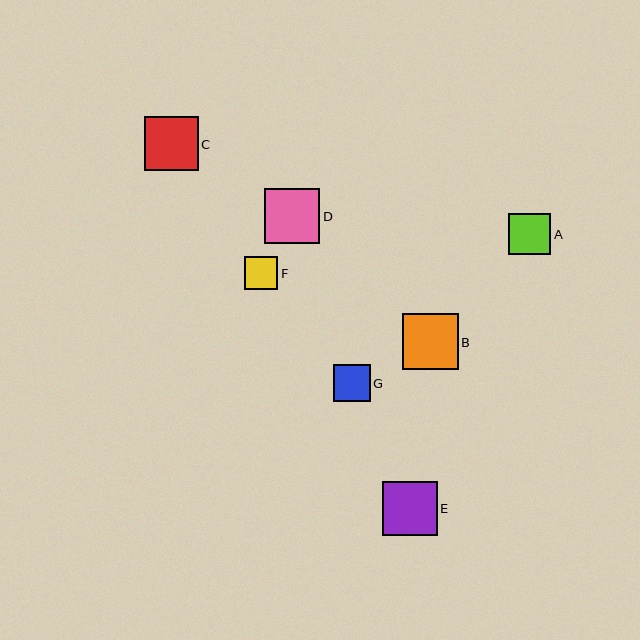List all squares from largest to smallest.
From largest to smallest: B, D, E, C, A, G, F.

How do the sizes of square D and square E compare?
Square D and square E are approximately the same size.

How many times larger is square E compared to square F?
Square E is approximately 1.6 times the size of square F.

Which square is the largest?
Square B is the largest with a size of approximately 56 pixels.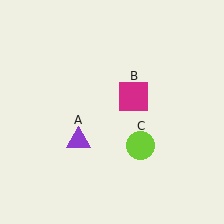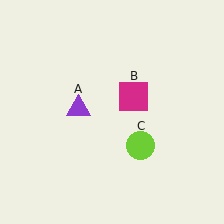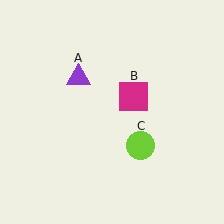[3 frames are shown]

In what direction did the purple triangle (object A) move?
The purple triangle (object A) moved up.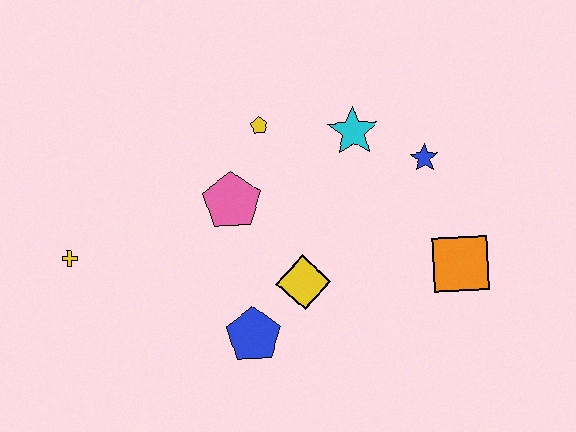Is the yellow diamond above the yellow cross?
No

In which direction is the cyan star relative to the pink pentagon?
The cyan star is to the right of the pink pentagon.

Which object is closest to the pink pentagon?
The yellow pentagon is closest to the pink pentagon.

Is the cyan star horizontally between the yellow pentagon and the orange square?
Yes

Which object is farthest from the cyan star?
The yellow cross is farthest from the cyan star.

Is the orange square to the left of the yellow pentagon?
No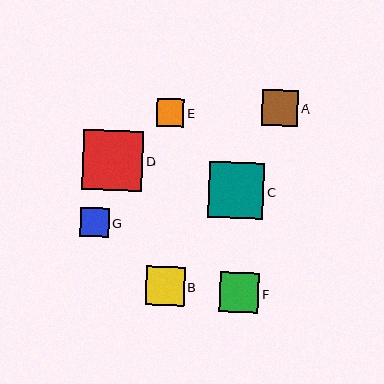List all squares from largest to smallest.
From largest to smallest: D, C, F, B, A, G, E.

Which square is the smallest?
Square E is the smallest with a size of approximately 28 pixels.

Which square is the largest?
Square D is the largest with a size of approximately 60 pixels.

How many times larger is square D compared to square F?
Square D is approximately 1.5 times the size of square F.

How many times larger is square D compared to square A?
Square D is approximately 1.7 times the size of square A.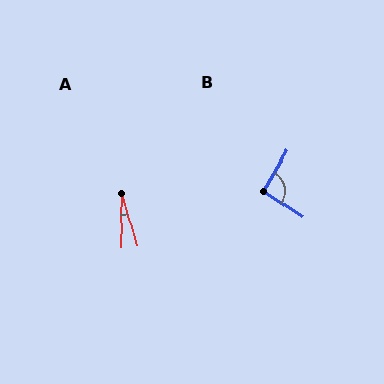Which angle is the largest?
B, at approximately 93 degrees.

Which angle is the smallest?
A, at approximately 17 degrees.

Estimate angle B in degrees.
Approximately 93 degrees.